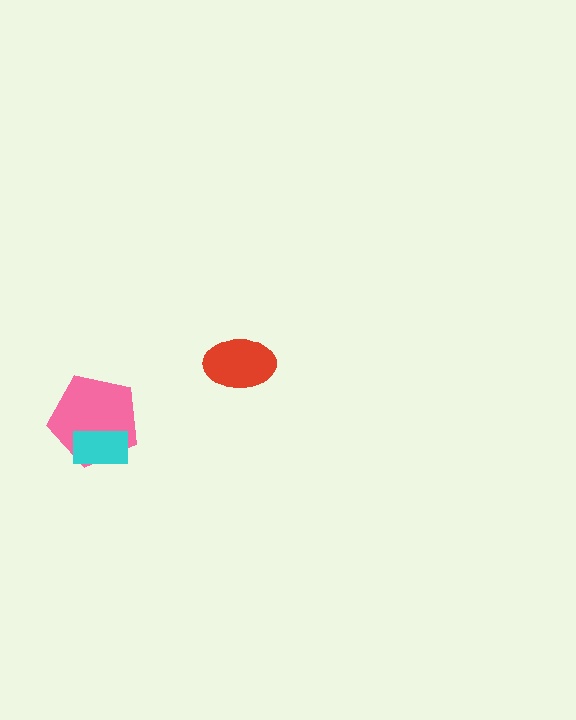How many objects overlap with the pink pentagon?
1 object overlaps with the pink pentagon.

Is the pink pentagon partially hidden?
Yes, it is partially covered by another shape.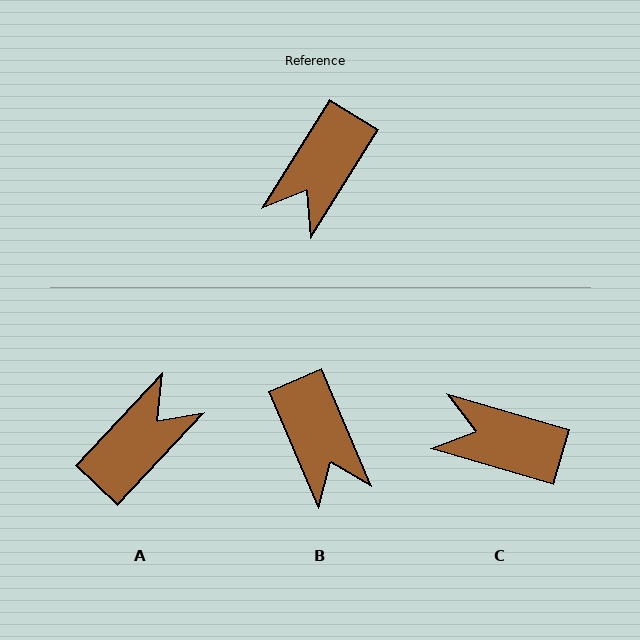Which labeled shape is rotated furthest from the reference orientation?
A, about 168 degrees away.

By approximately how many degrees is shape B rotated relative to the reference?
Approximately 55 degrees counter-clockwise.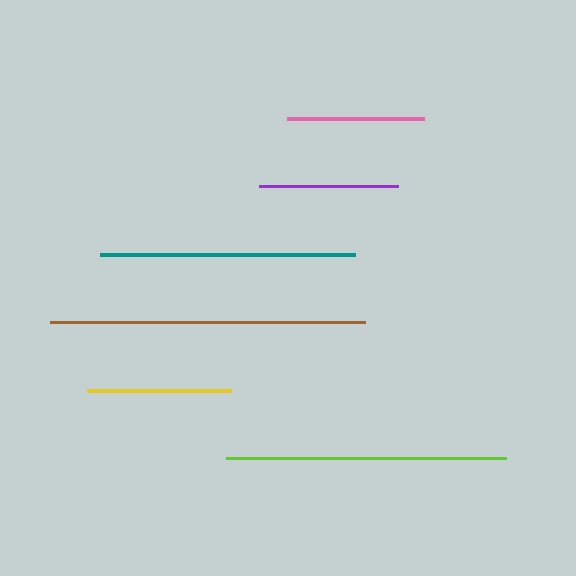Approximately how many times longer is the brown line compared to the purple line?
The brown line is approximately 2.3 times the length of the purple line.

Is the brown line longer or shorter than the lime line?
The brown line is longer than the lime line.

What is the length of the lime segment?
The lime segment is approximately 280 pixels long.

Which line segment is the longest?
The brown line is the longest at approximately 315 pixels.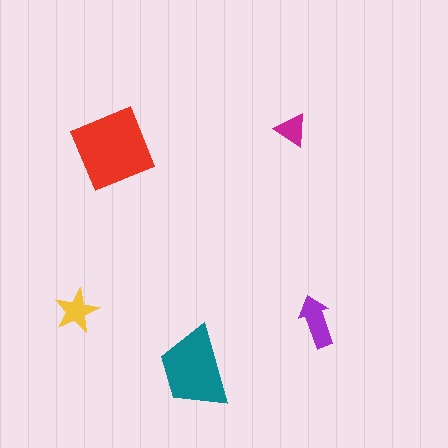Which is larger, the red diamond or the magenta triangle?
The red diamond.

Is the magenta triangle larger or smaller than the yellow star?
Smaller.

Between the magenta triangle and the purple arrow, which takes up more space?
The purple arrow.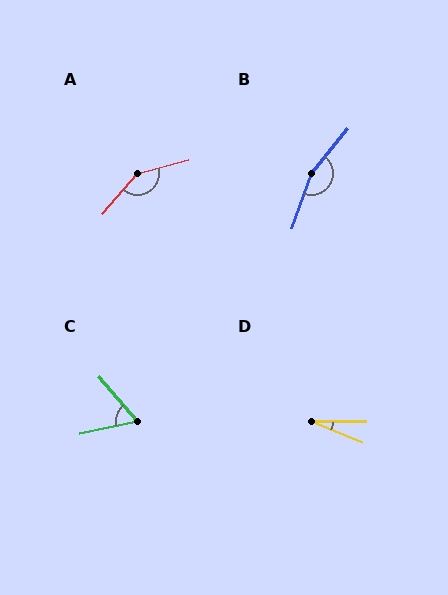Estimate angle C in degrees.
Approximately 62 degrees.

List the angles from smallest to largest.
D (22°), C (62°), A (146°), B (161°).